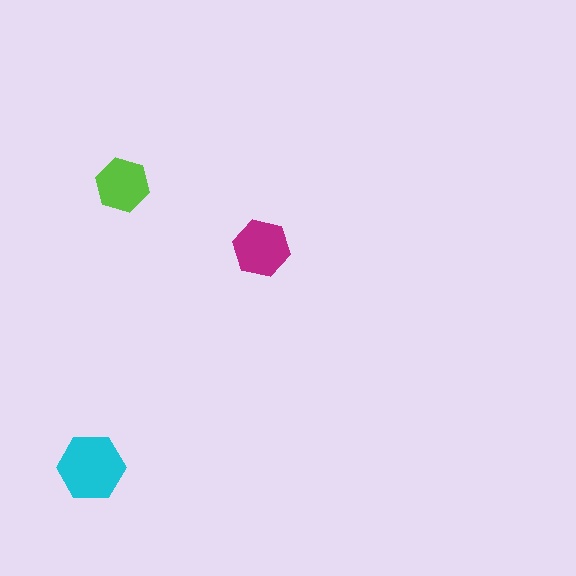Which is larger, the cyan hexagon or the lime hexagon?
The cyan one.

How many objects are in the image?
There are 3 objects in the image.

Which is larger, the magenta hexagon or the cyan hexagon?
The cyan one.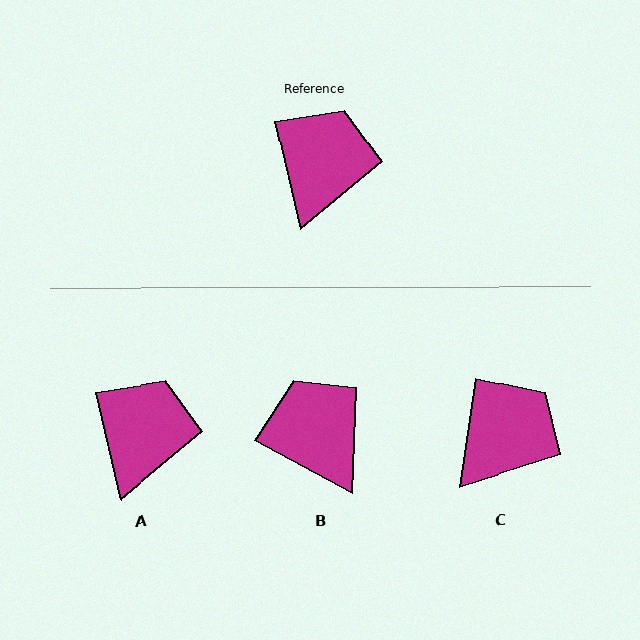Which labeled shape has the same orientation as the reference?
A.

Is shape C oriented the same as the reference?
No, it is off by about 22 degrees.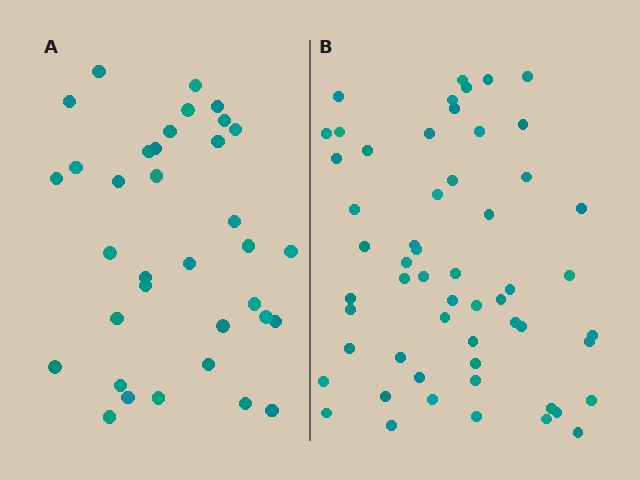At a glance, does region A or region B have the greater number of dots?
Region B (the right region) has more dots.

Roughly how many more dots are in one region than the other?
Region B has approximately 20 more dots than region A.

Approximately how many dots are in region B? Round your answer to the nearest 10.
About 60 dots. (The exact count is 56, which rounds to 60.)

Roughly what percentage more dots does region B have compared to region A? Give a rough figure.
About 60% more.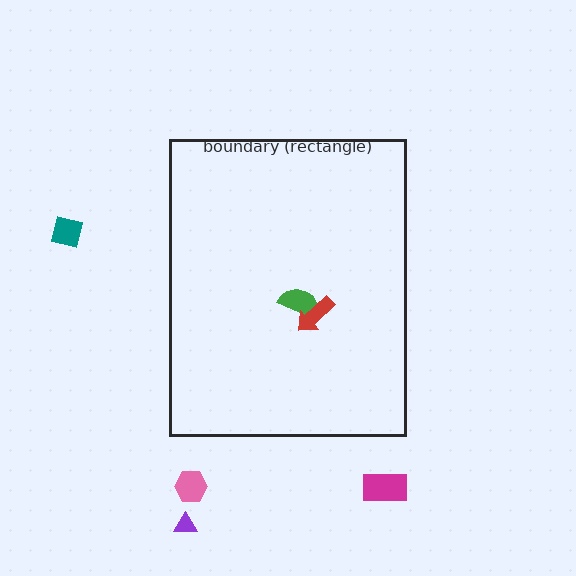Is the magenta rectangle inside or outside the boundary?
Outside.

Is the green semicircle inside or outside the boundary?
Inside.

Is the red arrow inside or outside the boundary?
Inside.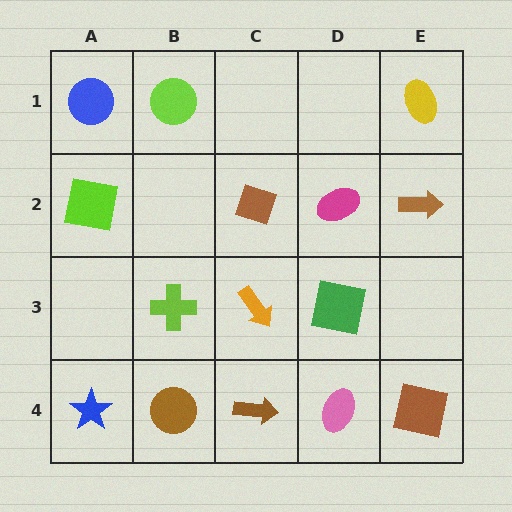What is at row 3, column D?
A green square.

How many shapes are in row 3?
3 shapes.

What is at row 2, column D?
A magenta ellipse.